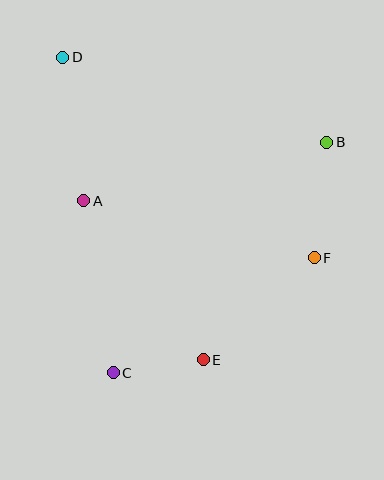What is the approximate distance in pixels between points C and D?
The distance between C and D is approximately 319 pixels.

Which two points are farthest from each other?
Points D and E are farthest from each other.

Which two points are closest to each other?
Points C and E are closest to each other.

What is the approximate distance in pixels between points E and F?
The distance between E and F is approximately 151 pixels.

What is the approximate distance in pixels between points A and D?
The distance between A and D is approximately 145 pixels.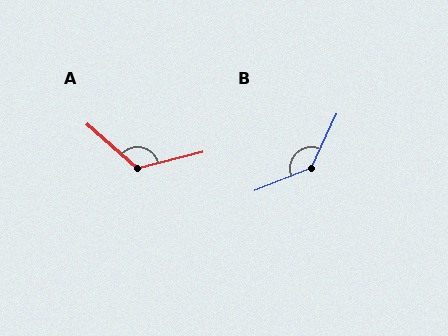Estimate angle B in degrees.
Approximately 137 degrees.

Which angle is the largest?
B, at approximately 137 degrees.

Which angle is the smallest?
A, at approximately 124 degrees.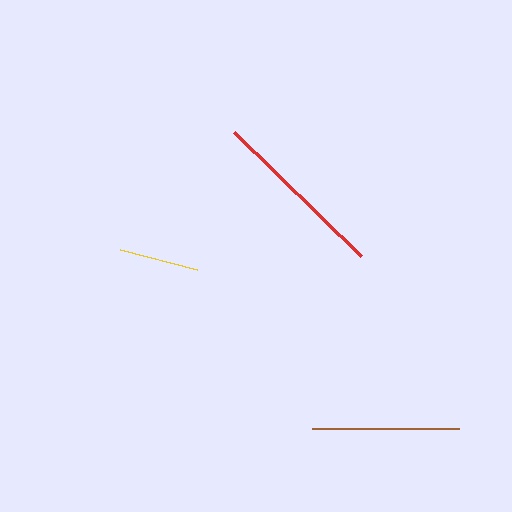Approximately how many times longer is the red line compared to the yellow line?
The red line is approximately 2.2 times the length of the yellow line.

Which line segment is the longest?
The red line is the longest at approximately 178 pixels.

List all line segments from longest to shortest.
From longest to shortest: red, brown, yellow.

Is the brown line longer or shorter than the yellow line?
The brown line is longer than the yellow line.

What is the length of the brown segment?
The brown segment is approximately 147 pixels long.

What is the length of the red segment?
The red segment is approximately 178 pixels long.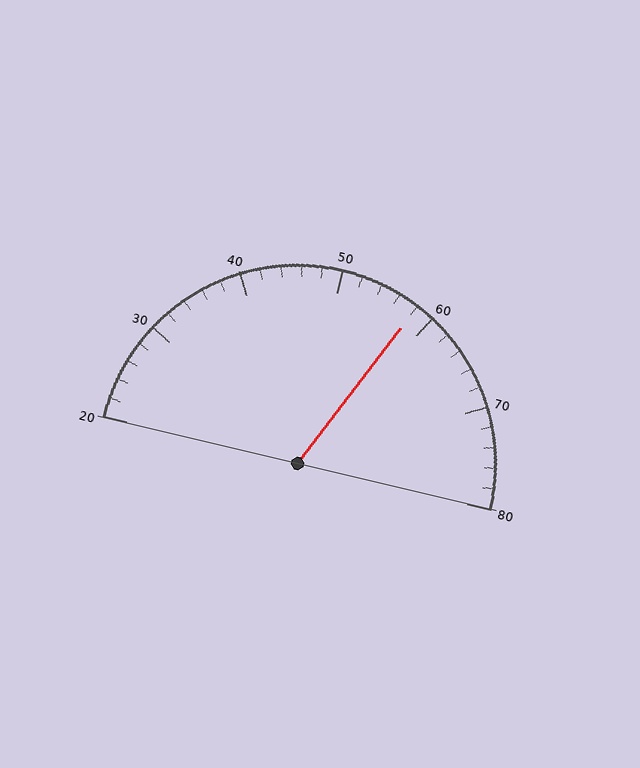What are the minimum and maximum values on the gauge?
The gauge ranges from 20 to 80.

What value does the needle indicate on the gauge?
The needle indicates approximately 58.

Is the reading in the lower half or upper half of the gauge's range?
The reading is in the upper half of the range (20 to 80).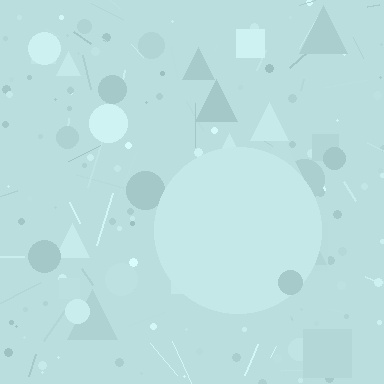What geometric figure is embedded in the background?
A circle is embedded in the background.